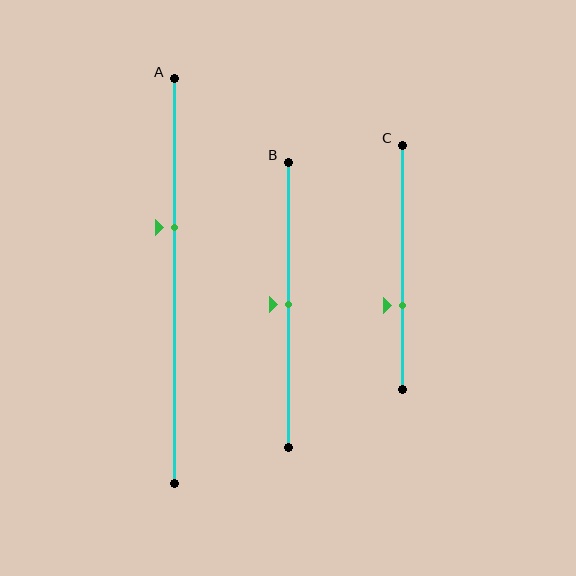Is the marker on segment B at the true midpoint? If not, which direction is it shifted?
Yes, the marker on segment B is at the true midpoint.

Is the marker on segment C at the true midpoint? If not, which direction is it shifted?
No, the marker on segment C is shifted downward by about 16% of the segment length.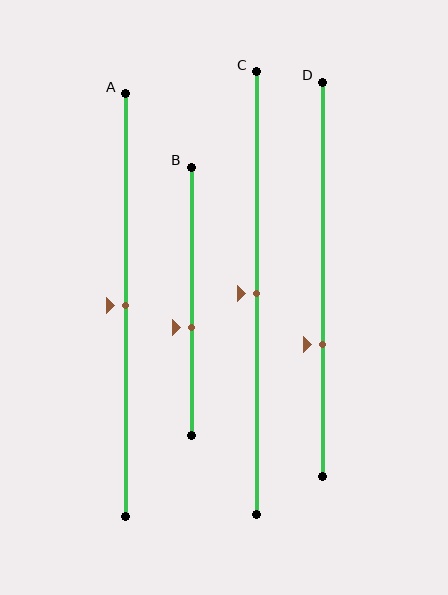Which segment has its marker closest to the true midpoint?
Segment A has its marker closest to the true midpoint.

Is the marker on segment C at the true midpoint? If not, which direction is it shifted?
Yes, the marker on segment C is at the true midpoint.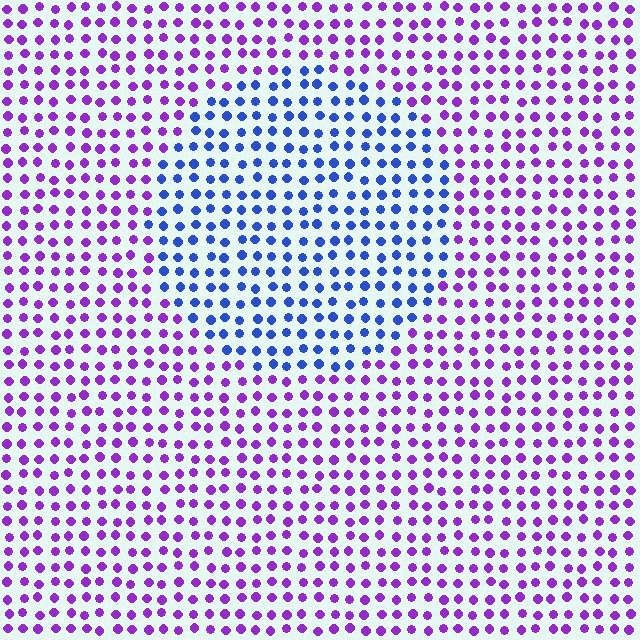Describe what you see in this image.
The image is filled with small purple elements in a uniform arrangement. A circle-shaped region is visible where the elements are tinted to a slightly different hue, forming a subtle color boundary.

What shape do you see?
I see a circle.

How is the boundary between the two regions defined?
The boundary is defined purely by a slight shift in hue (about 54 degrees). Spacing, size, and orientation are identical on both sides.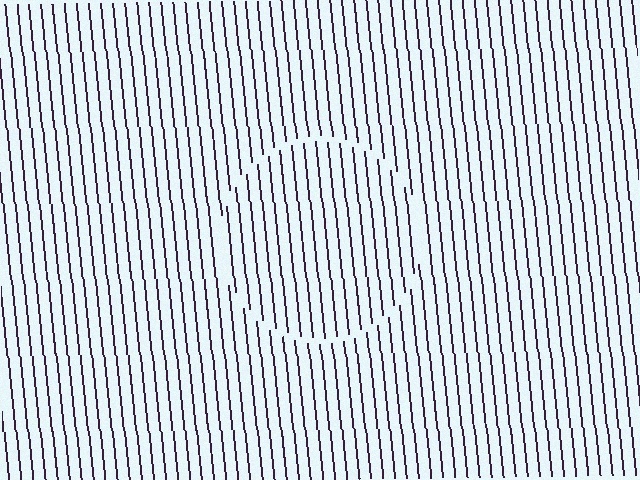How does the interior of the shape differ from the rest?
The interior of the shape contains the same grating, shifted by half a period — the contour is defined by the phase discontinuity where line-ends from the inner and outer gratings abut.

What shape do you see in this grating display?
An illusory circle. The interior of the shape contains the same grating, shifted by half a period — the contour is defined by the phase discontinuity where line-ends from the inner and outer gratings abut.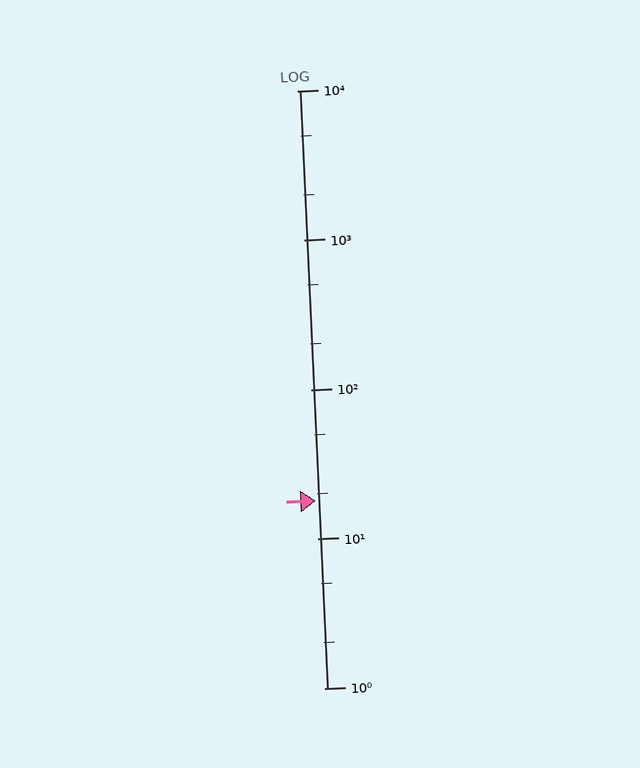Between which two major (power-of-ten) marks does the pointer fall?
The pointer is between 10 and 100.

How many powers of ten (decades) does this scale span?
The scale spans 4 decades, from 1 to 10000.